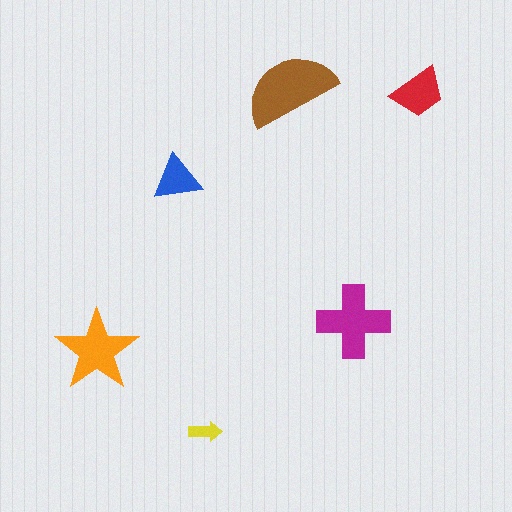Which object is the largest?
The brown semicircle.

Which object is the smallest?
The yellow arrow.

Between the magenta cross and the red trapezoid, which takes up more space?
The magenta cross.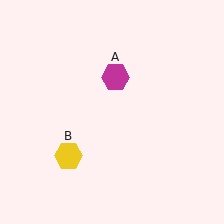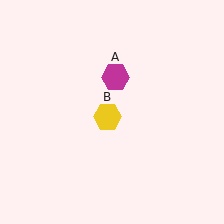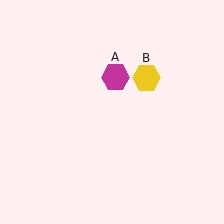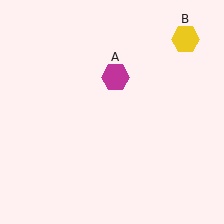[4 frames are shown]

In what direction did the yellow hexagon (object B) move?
The yellow hexagon (object B) moved up and to the right.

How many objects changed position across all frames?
1 object changed position: yellow hexagon (object B).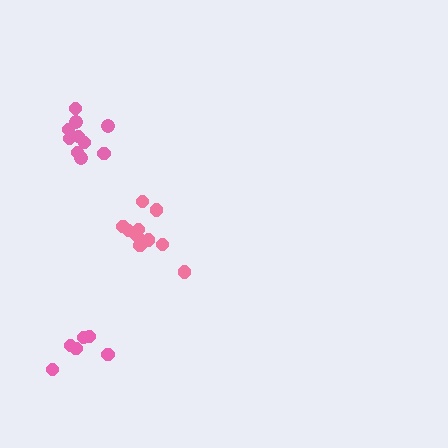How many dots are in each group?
Group 1: 6 dots, Group 2: 11 dots, Group 3: 10 dots (27 total).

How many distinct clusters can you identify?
There are 3 distinct clusters.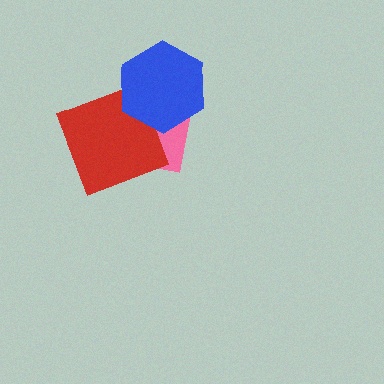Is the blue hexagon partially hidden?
No, no other shape covers it.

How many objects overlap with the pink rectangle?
2 objects overlap with the pink rectangle.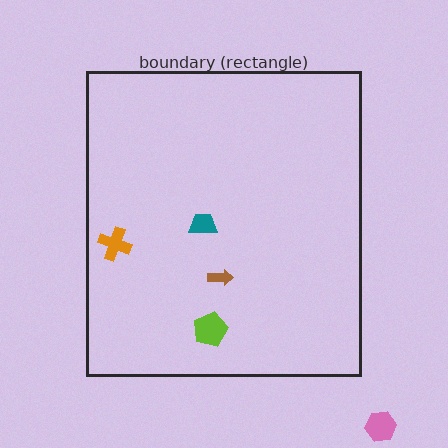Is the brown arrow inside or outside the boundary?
Inside.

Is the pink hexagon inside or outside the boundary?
Outside.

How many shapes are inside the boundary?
4 inside, 1 outside.